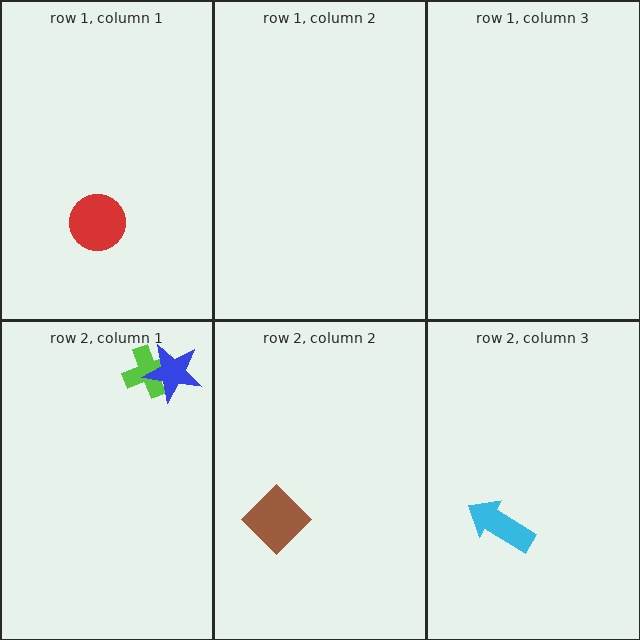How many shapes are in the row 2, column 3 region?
1.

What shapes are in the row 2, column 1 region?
The lime cross, the blue star.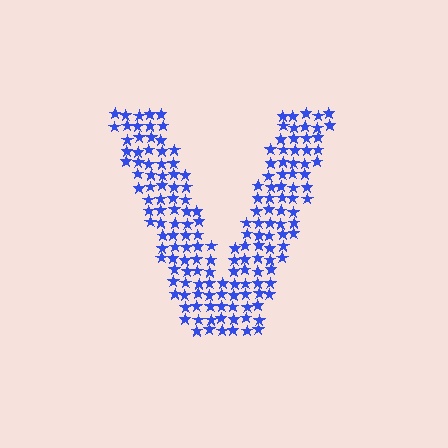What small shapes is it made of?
It is made of small stars.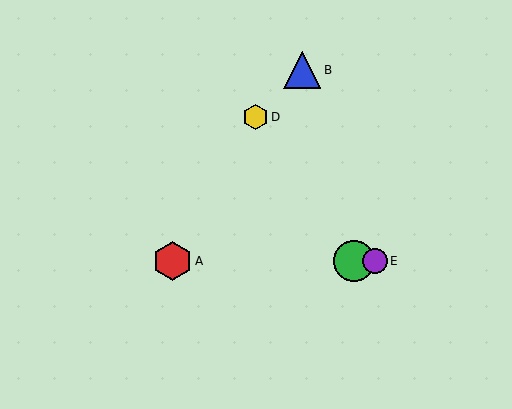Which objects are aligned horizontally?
Objects A, C, E are aligned horizontally.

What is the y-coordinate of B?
Object B is at y≈70.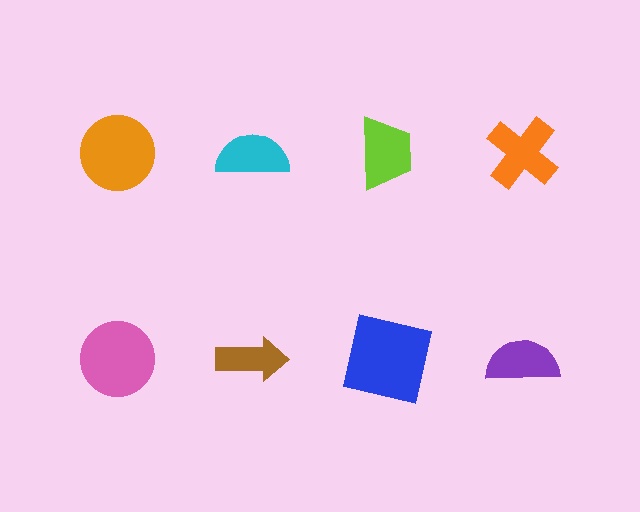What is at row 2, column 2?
A brown arrow.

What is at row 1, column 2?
A cyan semicircle.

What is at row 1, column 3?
A lime trapezoid.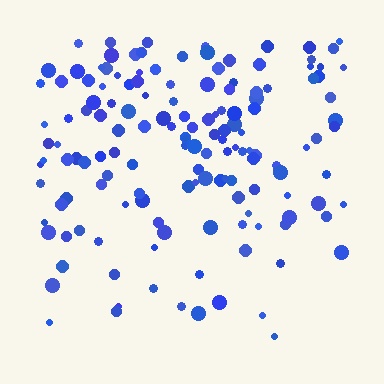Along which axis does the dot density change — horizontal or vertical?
Vertical.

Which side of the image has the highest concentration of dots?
The top.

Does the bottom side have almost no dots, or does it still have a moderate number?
Still a moderate number, just noticeably fewer than the top.